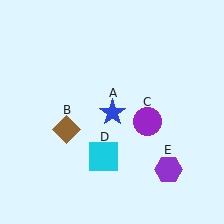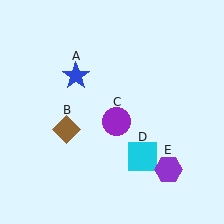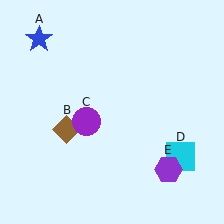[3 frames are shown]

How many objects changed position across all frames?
3 objects changed position: blue star (object A), purple circle (object C), cyan square (object D).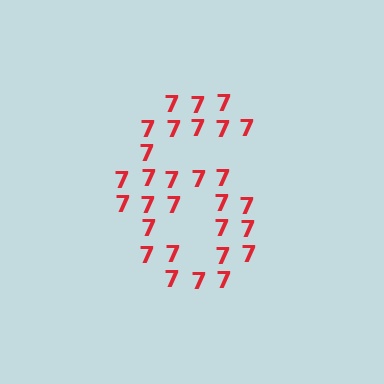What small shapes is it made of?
It is made of small digit 7's.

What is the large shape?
The large shape is the digit 6.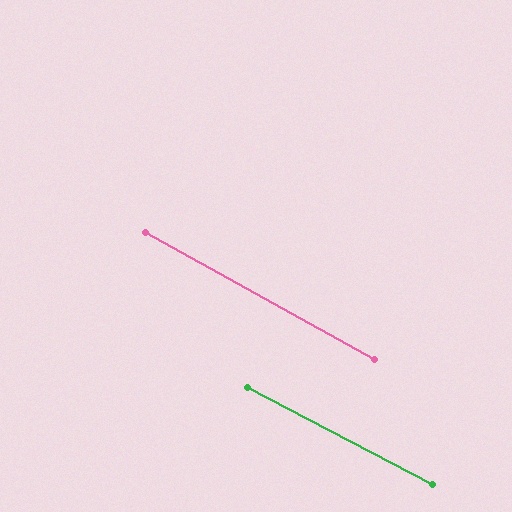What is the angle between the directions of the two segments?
Approximately 1 degree.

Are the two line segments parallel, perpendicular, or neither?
Parallel — their directions differ by only 1.5°.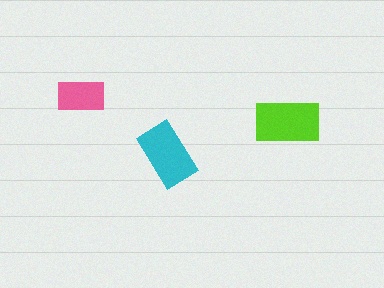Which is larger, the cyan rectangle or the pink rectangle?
The cyan one.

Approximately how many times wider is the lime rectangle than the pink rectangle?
About 1.5 times wider.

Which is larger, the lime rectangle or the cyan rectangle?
The lime one.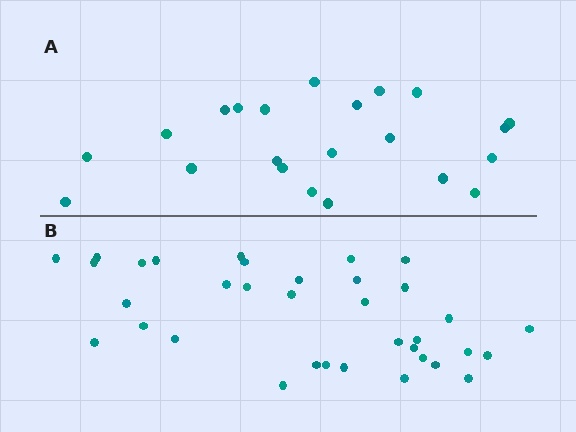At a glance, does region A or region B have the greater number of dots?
Region B (the bottom region) has more dots.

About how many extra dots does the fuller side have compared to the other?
Region B has approximately 15 more dots than region A.